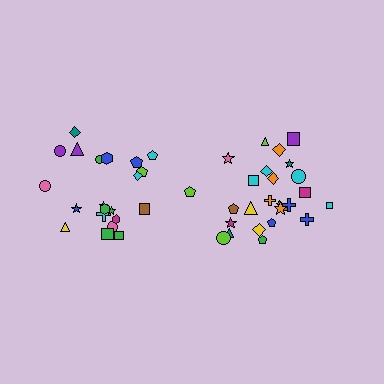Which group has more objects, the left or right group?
The right group.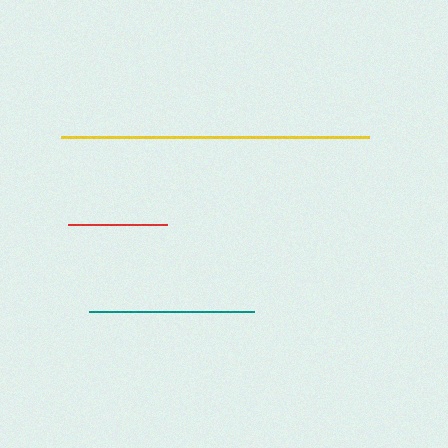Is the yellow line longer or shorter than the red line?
The yellow line is longer than the red line.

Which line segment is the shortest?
The red line is the shortest at approximately 100 pixels.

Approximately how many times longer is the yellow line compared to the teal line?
The yellow line is approximately 1.9 times the length of the teal line.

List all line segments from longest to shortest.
From longest to shortest: yellow, teal, red.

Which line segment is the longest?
The yellow line is the longest at approximately 308 pixels.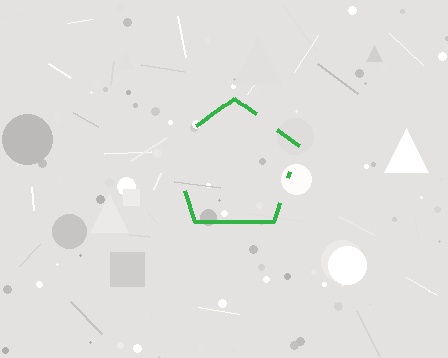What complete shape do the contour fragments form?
The contour fragments form a pentagon.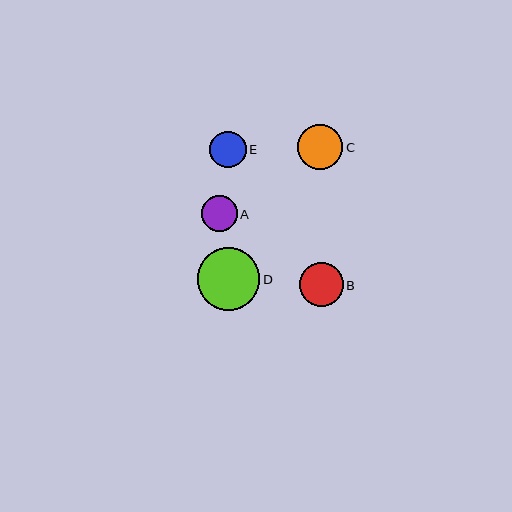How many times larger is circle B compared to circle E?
Circle B is approximately 1.2 times the size of circle E.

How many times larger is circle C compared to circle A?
Circle C is approximately 1.3 times the size of circle A.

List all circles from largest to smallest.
From largest to smallest: D, C, B, E, A.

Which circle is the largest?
Circle D is the largest with a size of approximately 63 pixels.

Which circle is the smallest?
Circle A is the smallest with a size of approximately 36 pixels.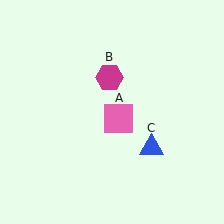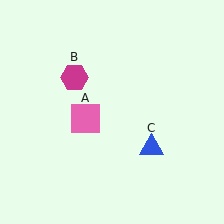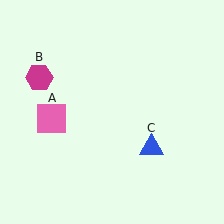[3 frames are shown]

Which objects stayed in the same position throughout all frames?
Blue triangle (object C) remained stationary.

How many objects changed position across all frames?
2 objects changed position: pink square (object A), magenta hexagon (object B).